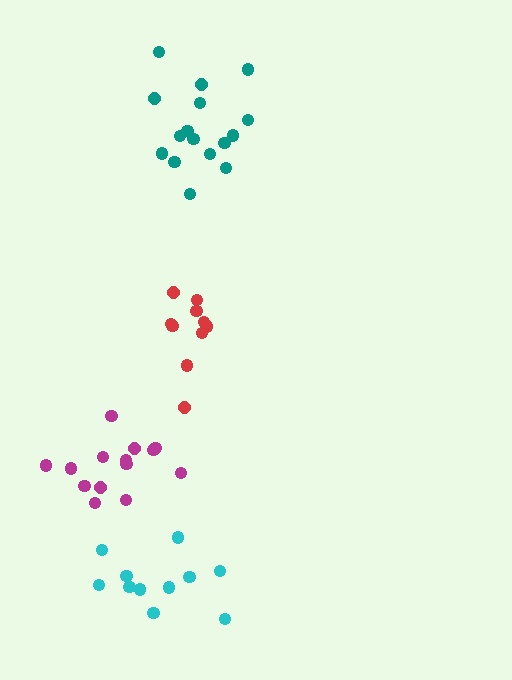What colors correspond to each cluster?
The clusters are colored: cyan, magenta, teal, red.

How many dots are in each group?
Group 1: 11 dots, Group 2: 14 dots, Group 3: 16 dots, Group 4: 10 dots (51 total).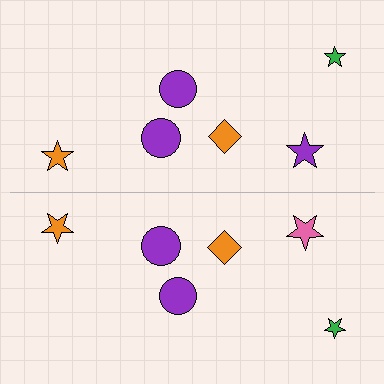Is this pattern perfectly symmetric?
No, the pattern is not perfectly symmetric. The pink star on the bottom side breaks the symmetry — its mirror counterpart is purple.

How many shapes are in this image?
There are 12 shapes in this image.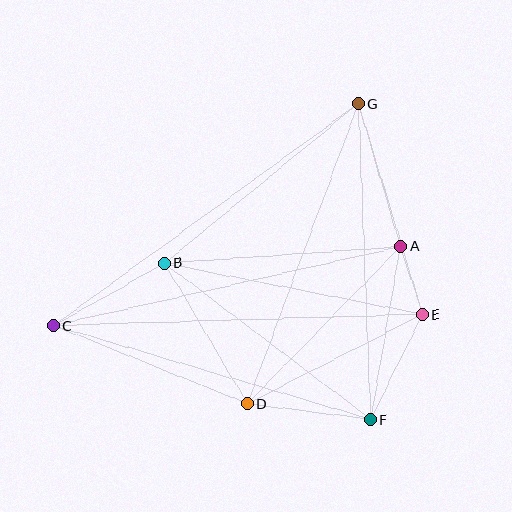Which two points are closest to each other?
Points A and E are closest to each other.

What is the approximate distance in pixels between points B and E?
The distance between B and E is approximately 263 pixels.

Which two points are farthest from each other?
Points C and G are farthest from each other.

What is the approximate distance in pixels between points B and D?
The distance between B and D is approximately 163 pixels.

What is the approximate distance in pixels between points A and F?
The distance between A and F is approximately 176 pixels.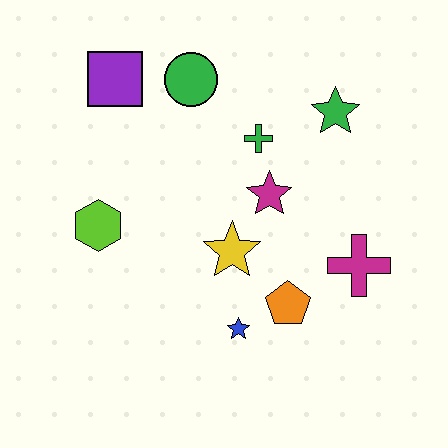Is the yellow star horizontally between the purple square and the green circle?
No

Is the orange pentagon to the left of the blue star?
No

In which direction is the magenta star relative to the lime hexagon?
The magenta star is to the right of the lime hexagon.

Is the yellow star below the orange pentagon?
No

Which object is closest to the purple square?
The green circle is closest to the purple square.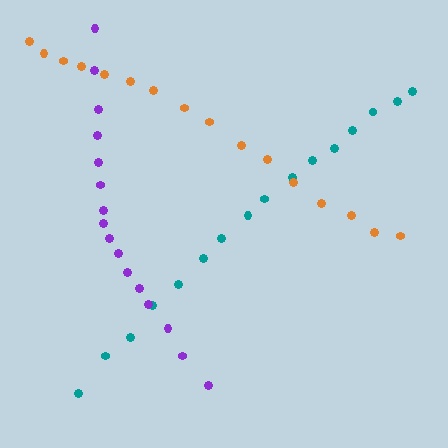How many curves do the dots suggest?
There are 3 distinct paths.